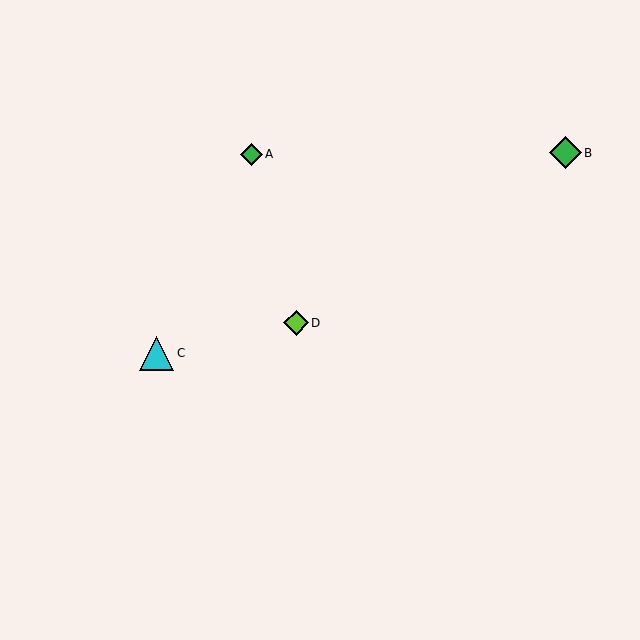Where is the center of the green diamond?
The center of the green diamond is at (565, 153).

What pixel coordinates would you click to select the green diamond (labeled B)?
Click at (565, 153) to select the green diamond B.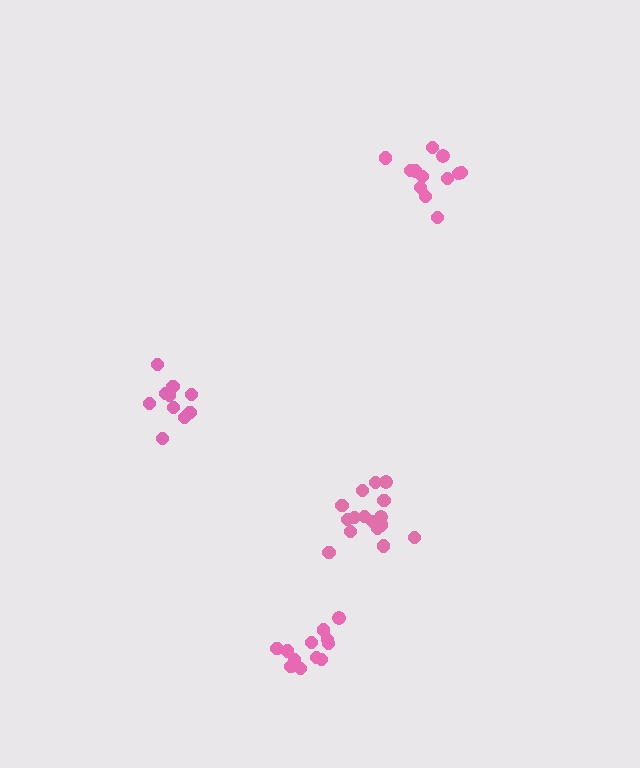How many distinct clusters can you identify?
There are 4 distinct clusters.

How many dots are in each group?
Group 1: 12 dots, Group 2: 12 dots, Group 3: 10 dots, Group 4: 16 dots (50 total).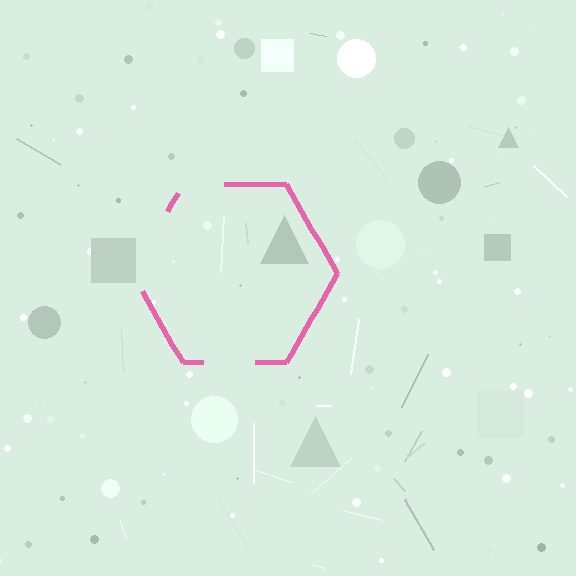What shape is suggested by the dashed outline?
The dashed outline suggests a hexagon.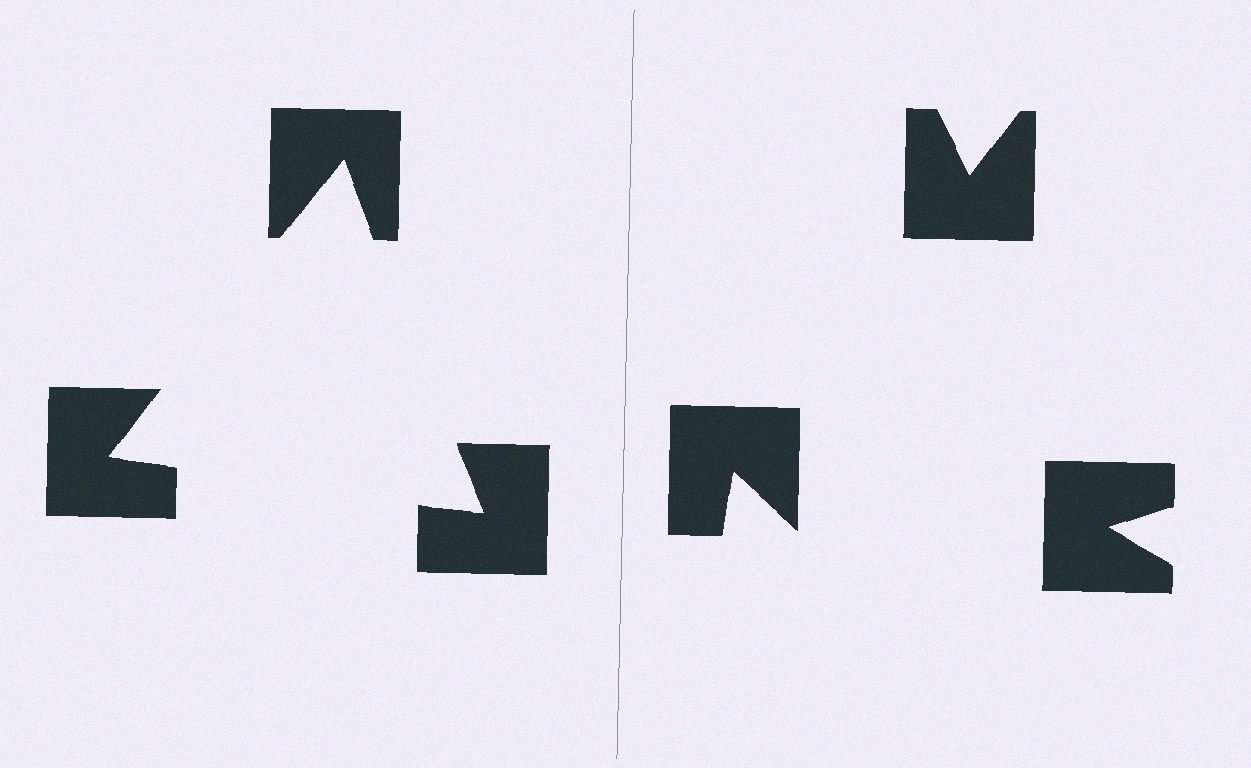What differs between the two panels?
The notched squares are positioned identically on both sides; only the wedge orientations differ. On the left they align to a triangle; on the right they are misaligned.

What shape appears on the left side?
An illusory triangle.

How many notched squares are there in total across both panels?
6 — 3 on each side.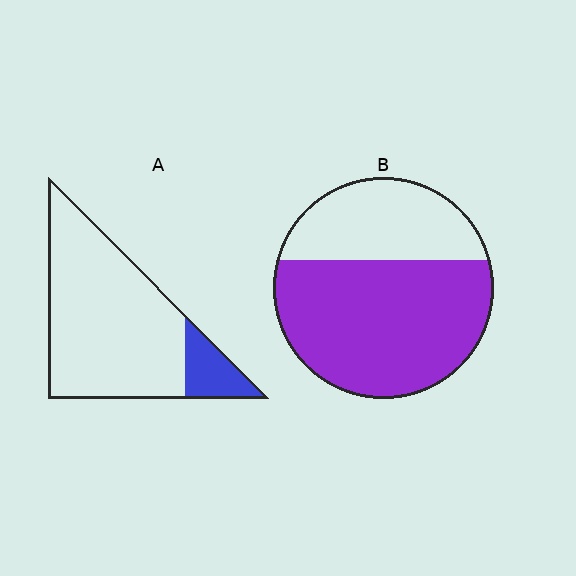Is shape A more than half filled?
No.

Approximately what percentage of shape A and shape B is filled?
A is approximately 15% and B is approximately 65%.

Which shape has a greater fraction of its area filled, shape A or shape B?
Shape B.